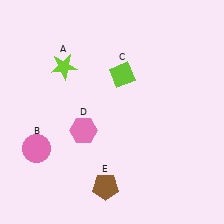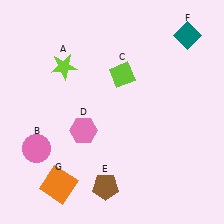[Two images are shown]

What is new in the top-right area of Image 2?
A teal diamond (F) was added in the top-right area of Image 2.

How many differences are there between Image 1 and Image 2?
There are 2 differences between the two images.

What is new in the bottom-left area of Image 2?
An orange square (G) was added in the bottom-left area of Image 2.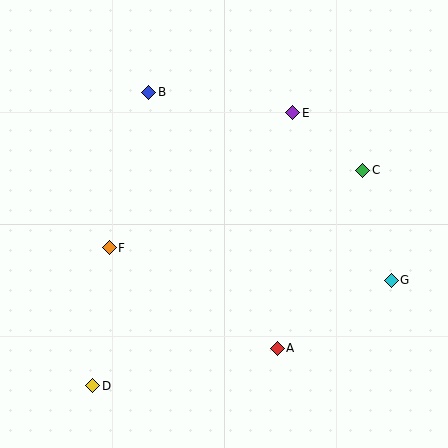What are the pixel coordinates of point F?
Point F is at (109, 248).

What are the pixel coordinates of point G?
Point G is at (391, 280).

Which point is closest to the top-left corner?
Point B is closest to the top-left corner.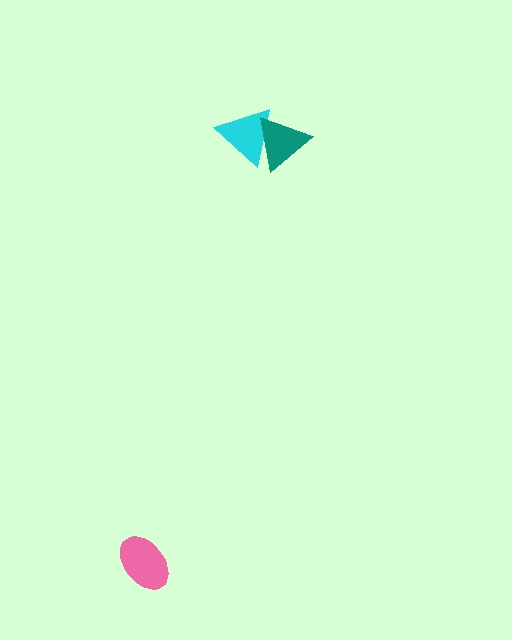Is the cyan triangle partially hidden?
Yes, it is partially covered by another shape.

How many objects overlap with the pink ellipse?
0 objects overlap with the pink ellipse.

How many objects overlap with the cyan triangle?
1 object overlaps with the cyan triangle.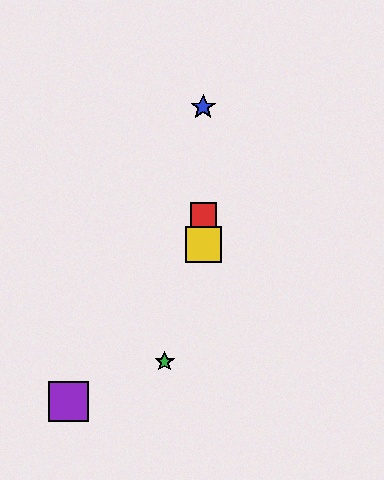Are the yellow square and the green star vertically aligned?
No, the yellow square is at x≈203 and the green star is at x≈165.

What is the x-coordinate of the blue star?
The blue star is at x≈203.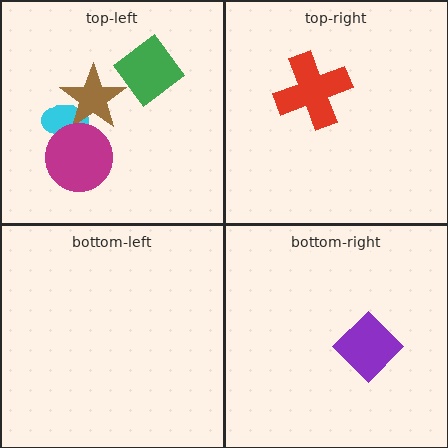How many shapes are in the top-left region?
4.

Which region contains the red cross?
The top-right region.